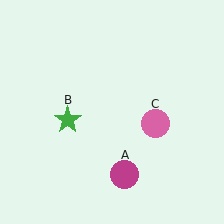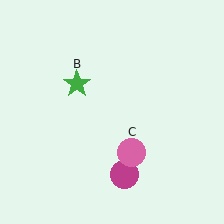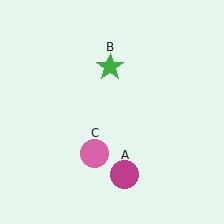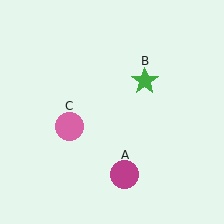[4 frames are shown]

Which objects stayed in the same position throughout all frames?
Magenta circle (object A) remained stationary.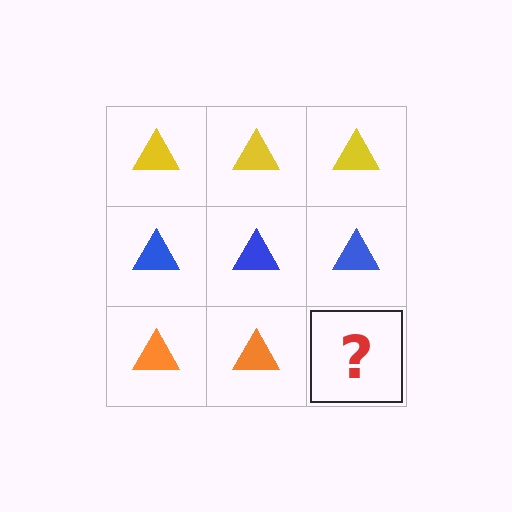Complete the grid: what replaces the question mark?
The question mark should be replaced with an orange triangle.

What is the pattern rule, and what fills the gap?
The rule is that each row has a consistent color. The gap should be filled with an orange triangle.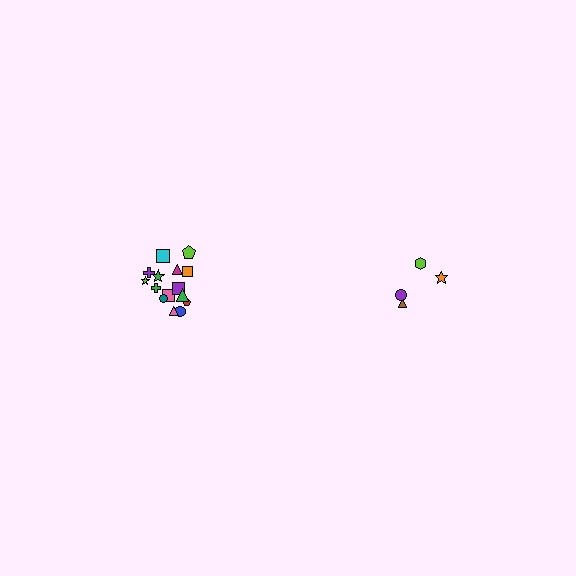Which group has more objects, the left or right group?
The left group.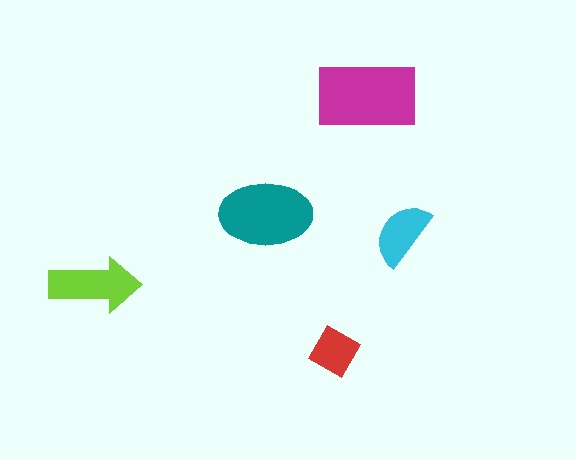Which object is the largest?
The magenta rectangle.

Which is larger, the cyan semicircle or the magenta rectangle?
The magenta rectangle.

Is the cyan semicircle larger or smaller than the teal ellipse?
Smaller.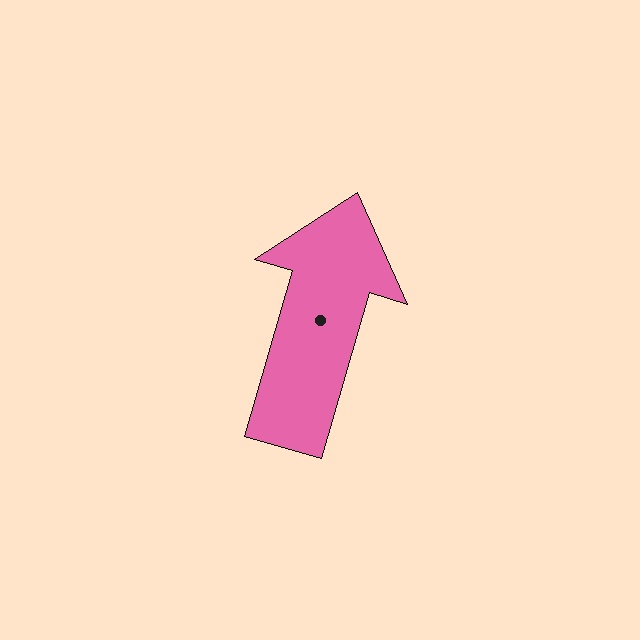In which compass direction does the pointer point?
North.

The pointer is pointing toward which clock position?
Roughly 1 o'clock.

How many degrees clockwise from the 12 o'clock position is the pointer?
Approximately 16 degrees.